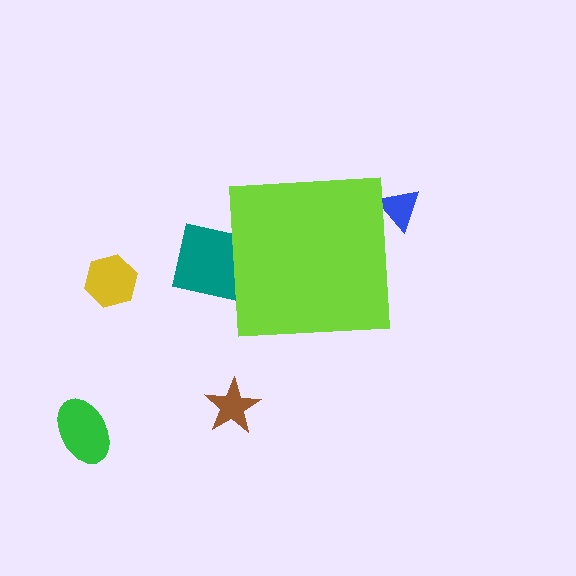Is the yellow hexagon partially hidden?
No, the yellow hexagon is fully visible.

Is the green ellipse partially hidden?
No, the green ellipse is fully visible.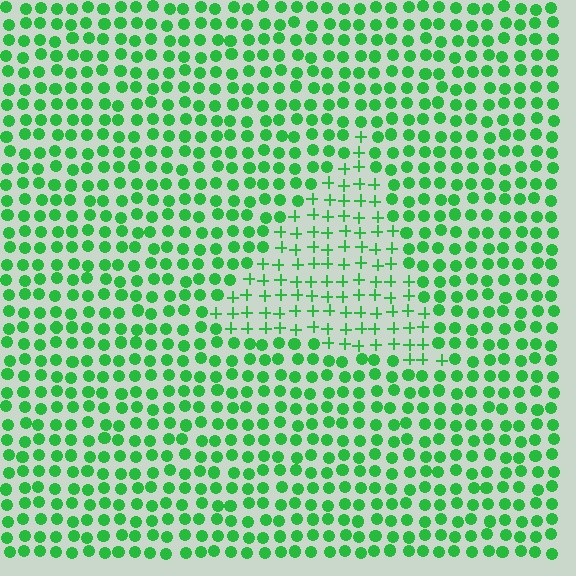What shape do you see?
I see a triangle.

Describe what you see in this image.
The image is filled with small green elements arranged in a uniform grid. A triangle-shaped region contains plus signs, while the surrounding area contains circles. The boundary is defined purely by the change in element shape.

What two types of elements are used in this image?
The image uses plus signs inside the triangle region and circles outside it.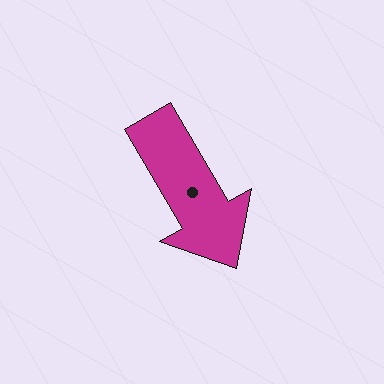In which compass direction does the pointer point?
Southeast.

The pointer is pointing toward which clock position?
Roughly 5 o'clock.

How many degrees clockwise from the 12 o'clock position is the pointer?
Approximately 150 degrees.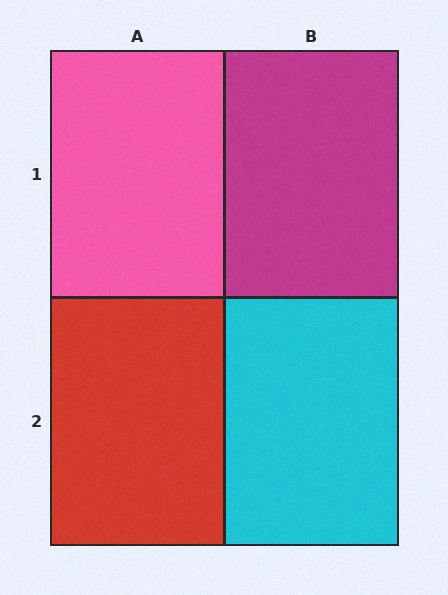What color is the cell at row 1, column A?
Pink.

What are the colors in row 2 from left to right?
Red, cyan.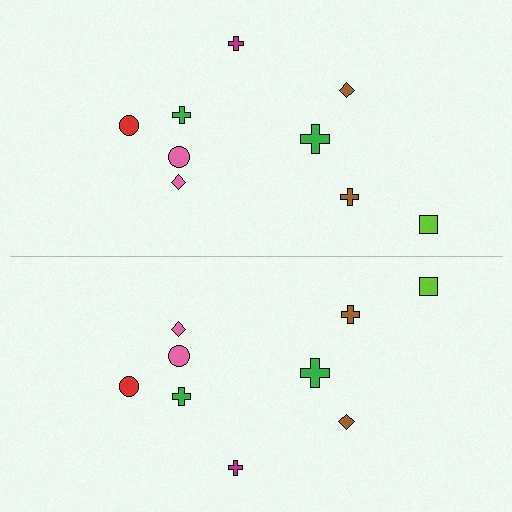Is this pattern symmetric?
Yes, this pattern has bilateral (reflection) symmetry.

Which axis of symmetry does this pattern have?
The pattern has a horizontal axis of symmetry running through the center of the image.